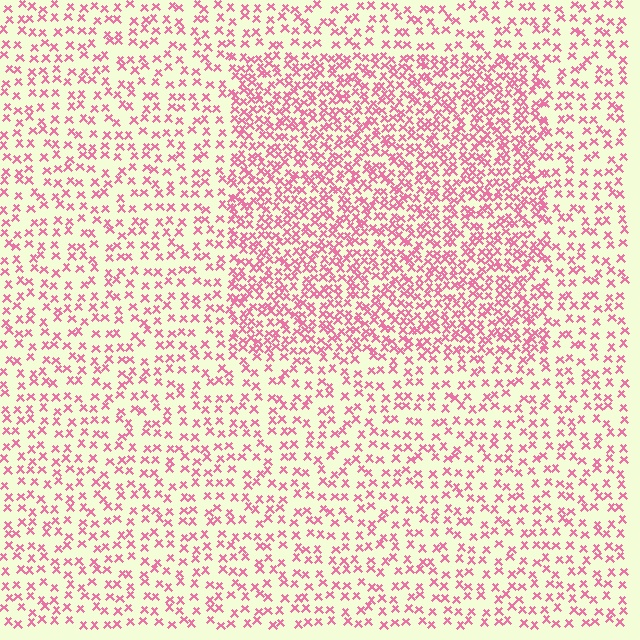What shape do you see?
I see a rectangle.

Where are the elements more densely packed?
The elements are more densely packed inside the rectangle boundary.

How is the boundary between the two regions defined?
The boundary is defined by a change in element density (approximately 2.0x ratio). All elements are the same color, size, and shape.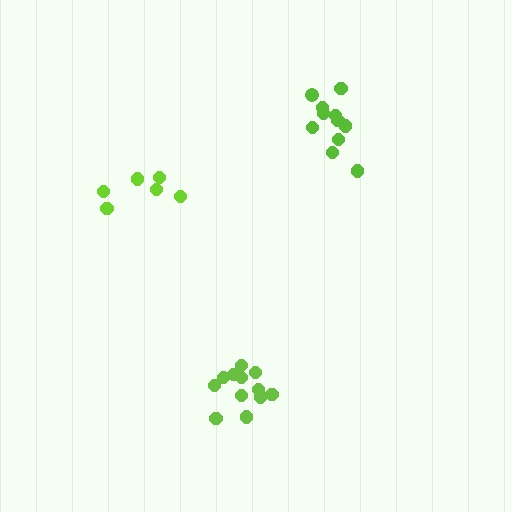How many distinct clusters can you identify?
There are 3 distinct clusters.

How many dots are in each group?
Group 1: 6 dots, Group 2: 12 dots, Group 3: 11 dots (29 total).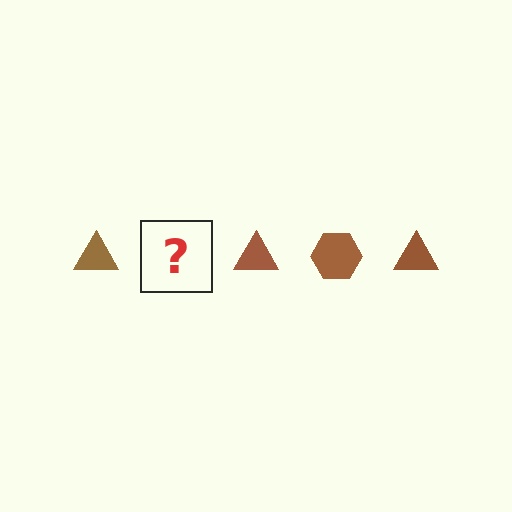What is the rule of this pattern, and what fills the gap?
The rule is that the pattern cycles through triangle, hexagon shapes in brown. The gap should be filled with a brown hexagon.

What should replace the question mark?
The question mark should be replaced with a brown hexagon.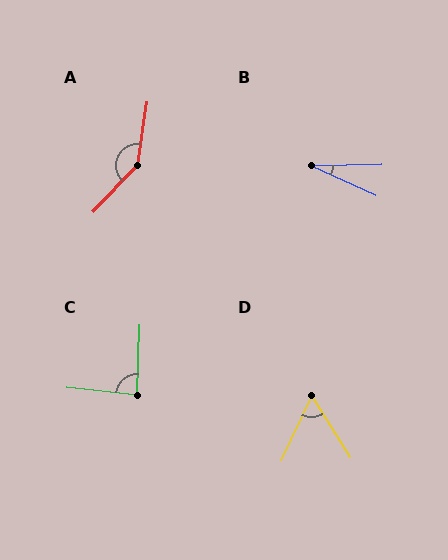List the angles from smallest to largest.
B (27°), D (57°), C (86°), A (145°).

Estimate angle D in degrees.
Approximately 57 degrees.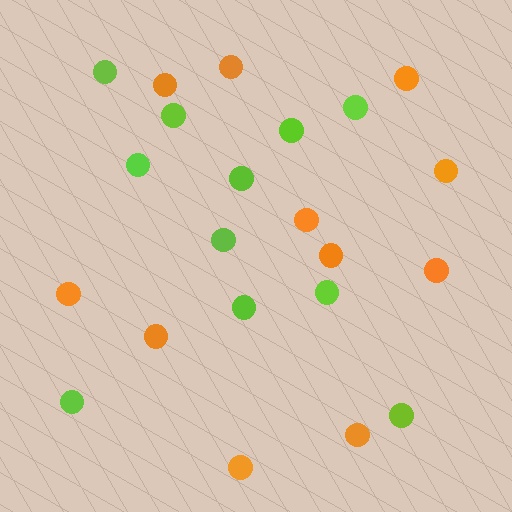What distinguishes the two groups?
There are 2 groups: one group of lime circles (11) and one group of orange circles (11).